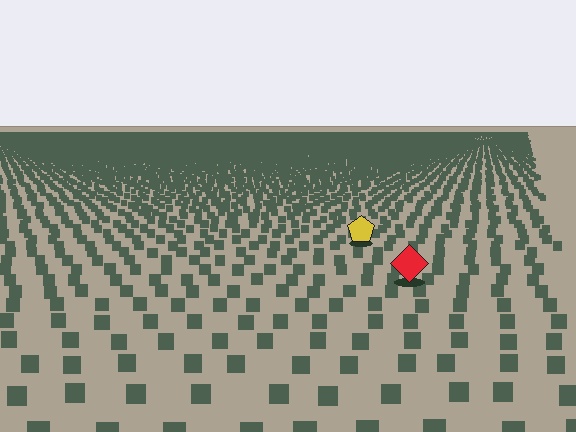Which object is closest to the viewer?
The red diamond is closest. The texture marks near it are larger and more spread out.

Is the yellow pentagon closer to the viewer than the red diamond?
No. The red diamond is closer — you can tell from the texture gradient: the ground texture is coarser near it.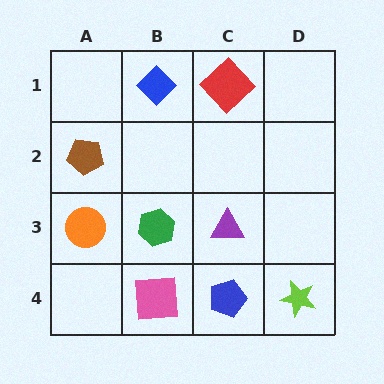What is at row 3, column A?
An orange circle.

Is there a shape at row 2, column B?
No, that cell is empty.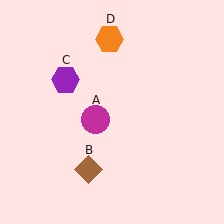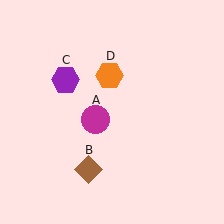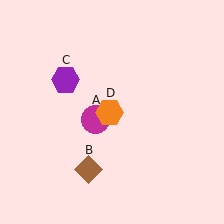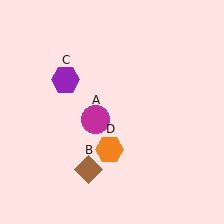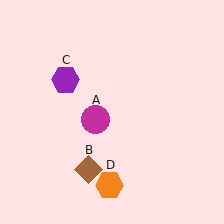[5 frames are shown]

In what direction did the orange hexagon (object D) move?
The orange hexagon (object D) moved down.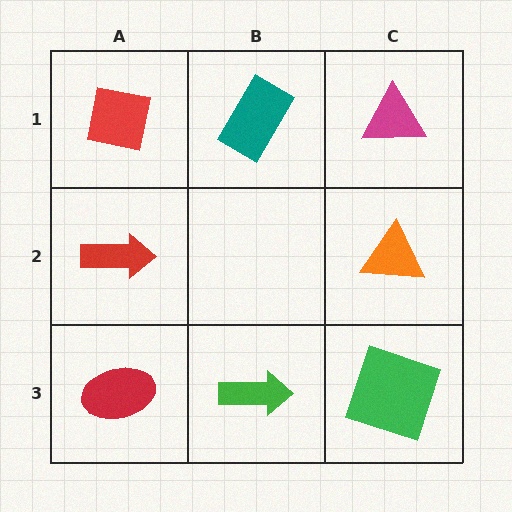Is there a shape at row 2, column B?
No, that cell is empty.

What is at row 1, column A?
A red square.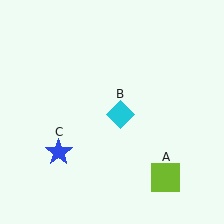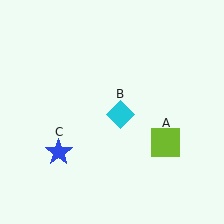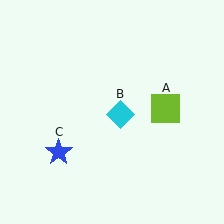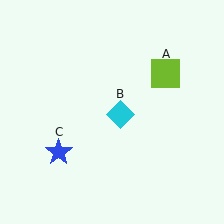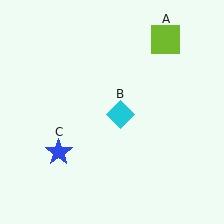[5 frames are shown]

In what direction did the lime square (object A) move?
The lime square (object A) moved up.